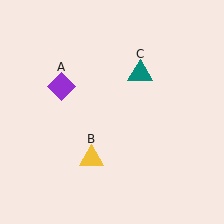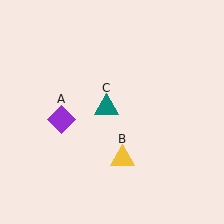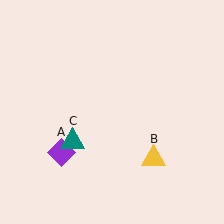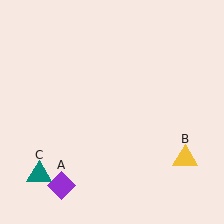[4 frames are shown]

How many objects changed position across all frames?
3 objects changed position: purple diamond (object A), yellow triangle (object B), teal triangle (object C).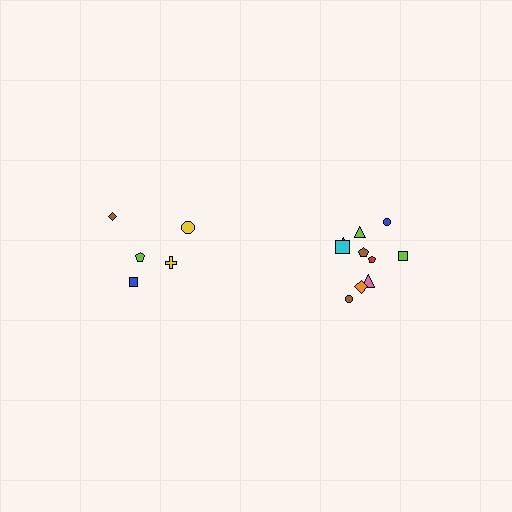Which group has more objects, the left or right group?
The right group.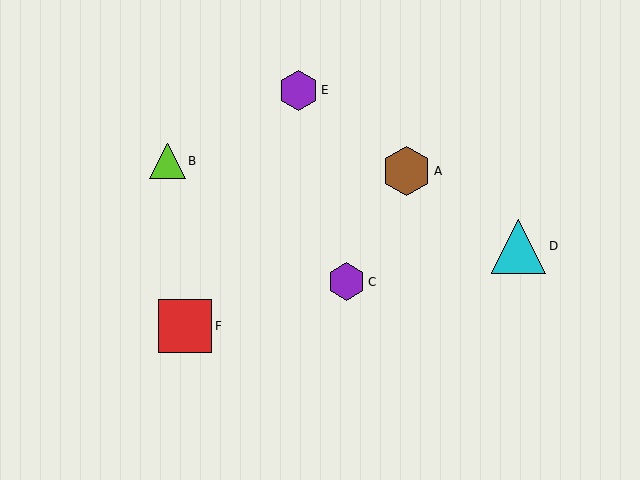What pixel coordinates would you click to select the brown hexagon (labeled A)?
Click at (406, 171) to select the brown hexagon A.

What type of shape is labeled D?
Shape D is a cyan triangle.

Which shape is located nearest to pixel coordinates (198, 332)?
The red square (labeled F) at (185, 326) is nearest to that location.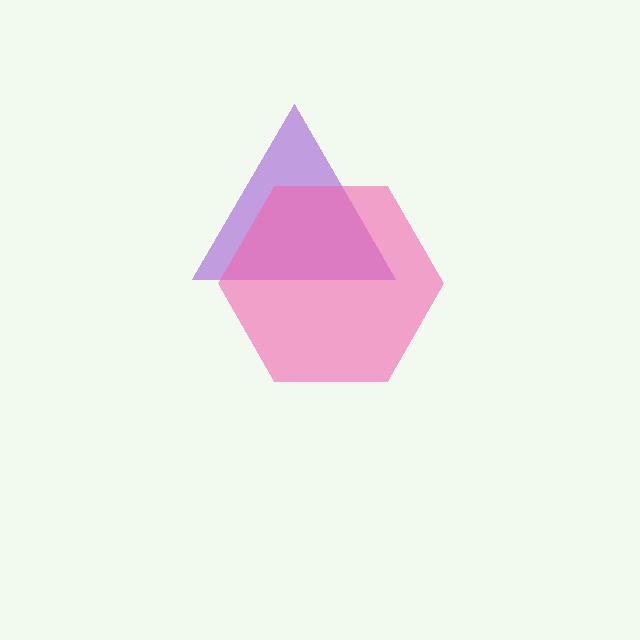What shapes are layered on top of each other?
The layered shapes are: a purple triangle, a pink hexagon.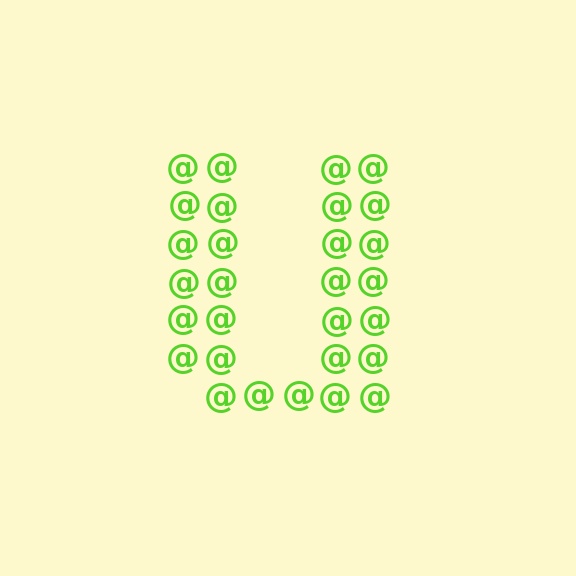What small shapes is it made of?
It is made of small at signs.